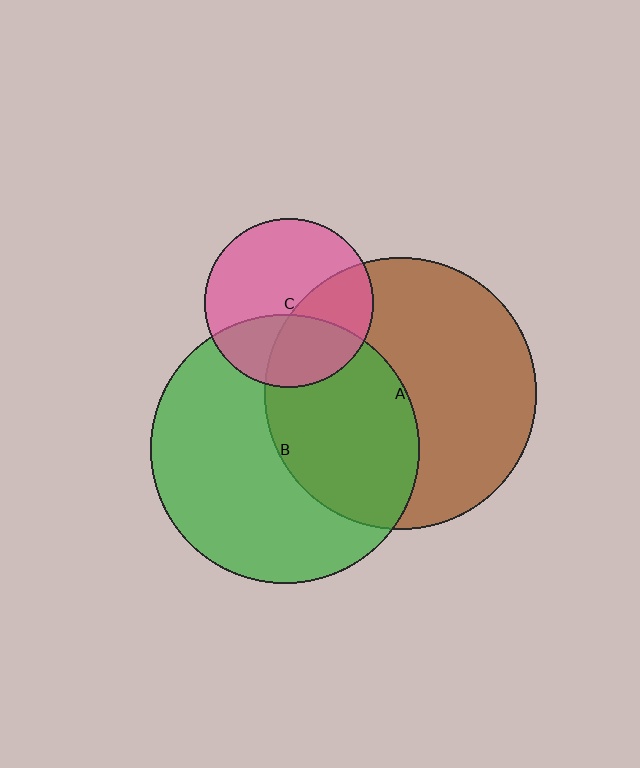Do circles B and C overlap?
Yes.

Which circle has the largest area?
Circle A (brown).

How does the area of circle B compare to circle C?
Approximately 2.5 times.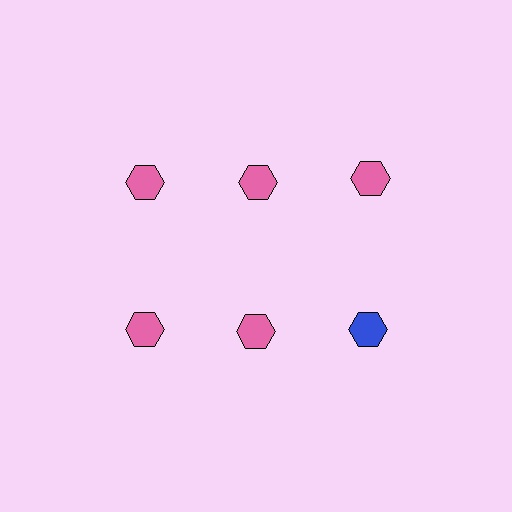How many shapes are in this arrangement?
There are 6 shapes arranged in a grid pattern.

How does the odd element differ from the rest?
It has a different color: blue instead of pink.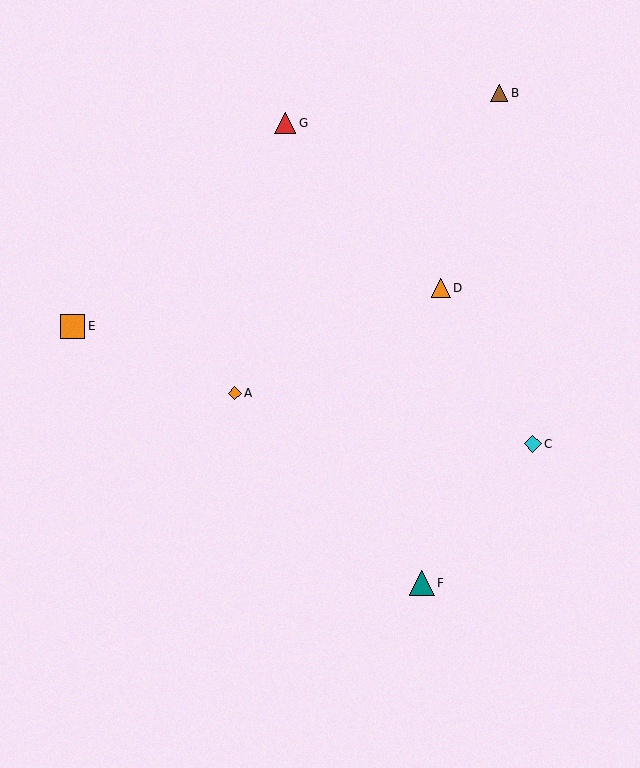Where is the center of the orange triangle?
The center of the orange triangle is at (441, 288).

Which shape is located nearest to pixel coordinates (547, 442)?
The cyan diamond (labeled C) at (533, 444) is nearest to that location.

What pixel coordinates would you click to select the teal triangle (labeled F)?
Click at (422, 583) to select the teal triangle F.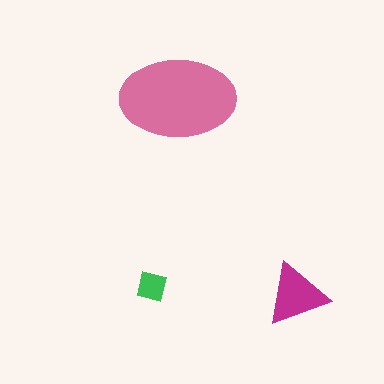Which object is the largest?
The pink ellipse.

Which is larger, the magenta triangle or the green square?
The magenta triangle.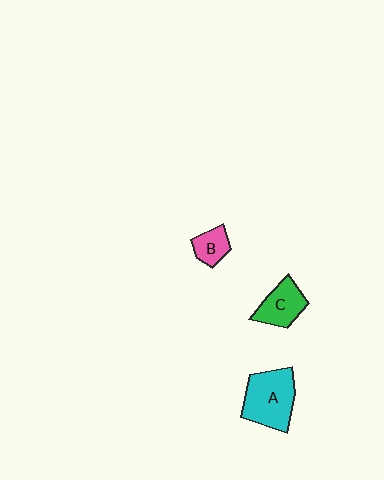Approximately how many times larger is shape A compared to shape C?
Approximately 1.6 times.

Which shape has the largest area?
Shape A (cyan).